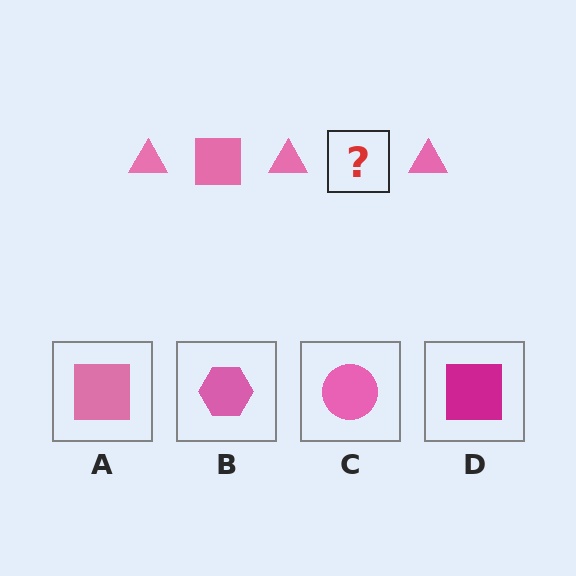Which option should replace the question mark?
Option A.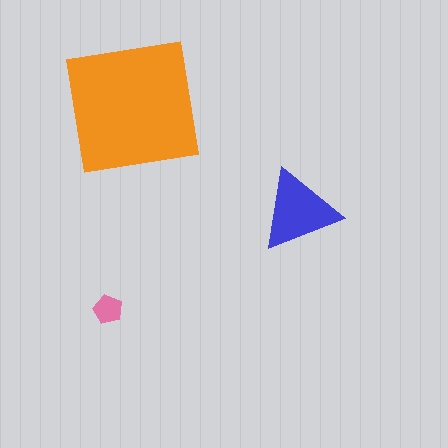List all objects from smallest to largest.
The pink pentagon, the blue triangle, the orange square.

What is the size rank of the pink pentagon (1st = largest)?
3rd.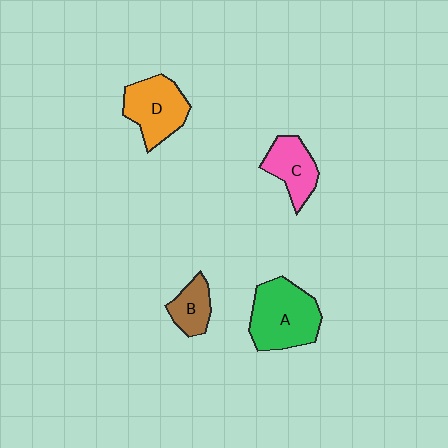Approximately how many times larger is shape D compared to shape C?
Approximately 1.3 times.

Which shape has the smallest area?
Shape B (brown).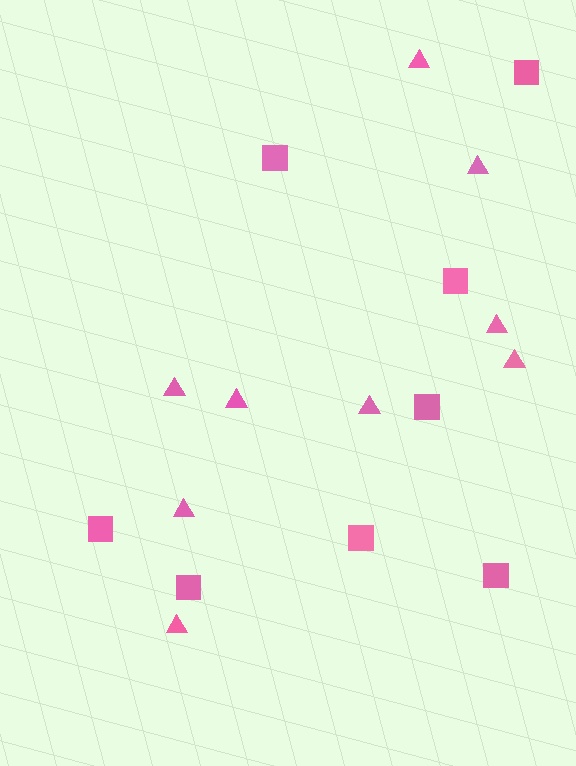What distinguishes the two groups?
There are 2 groups: one group of squares (8) and one group of triangles (9).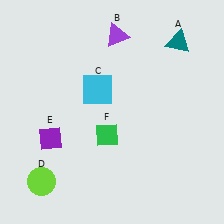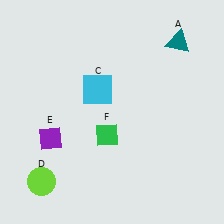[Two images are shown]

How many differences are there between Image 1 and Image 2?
There is 1 difference between the two images.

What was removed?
The purple triangle (B) was removed in Image 2.